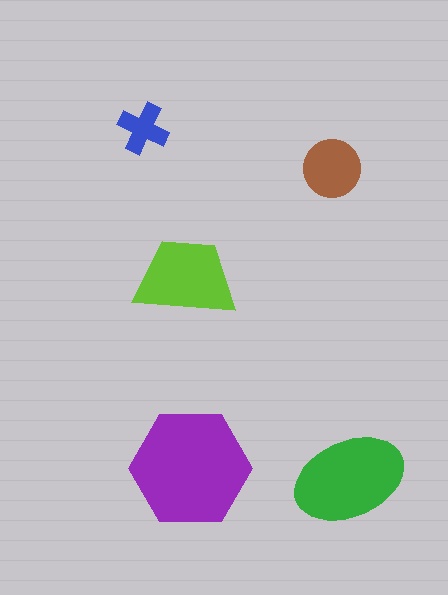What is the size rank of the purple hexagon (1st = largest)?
1st.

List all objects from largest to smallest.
The purple hexagon, the green ellipse, the lime trapezoid, the brown circle, the blue cross.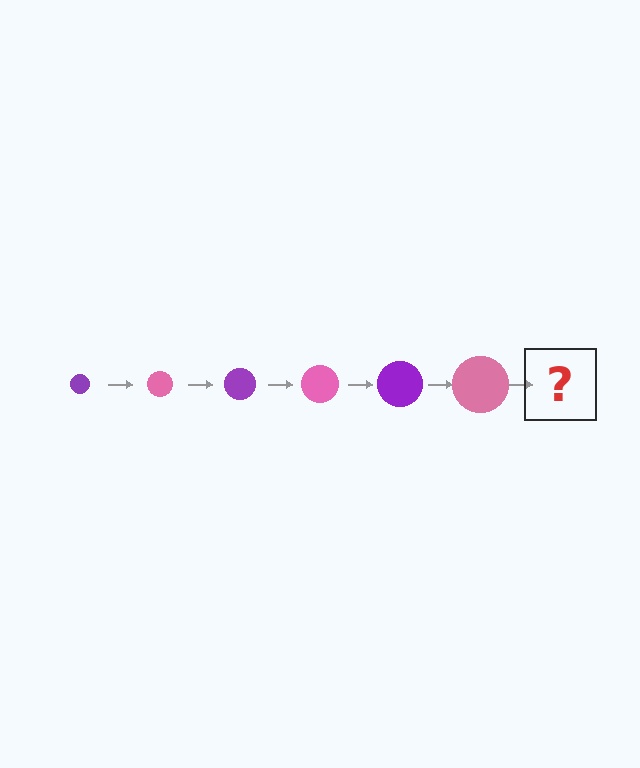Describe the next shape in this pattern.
It should be a purple circle, larger than the previous one.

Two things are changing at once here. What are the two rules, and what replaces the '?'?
The two rules are that the circle grows larger each step and the color cycles through purple and pink. The '?' should be a purple circle, larger than the previous one.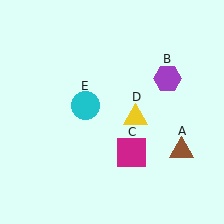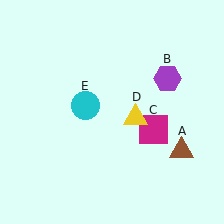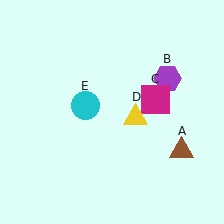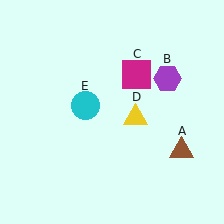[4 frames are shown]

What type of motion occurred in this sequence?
The magenta square (object C) rotated counterclockwise around the center of the scene.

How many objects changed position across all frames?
1 object changed position: magenta square (object C).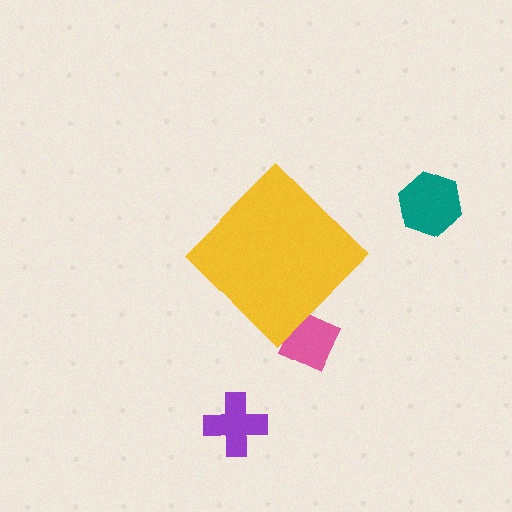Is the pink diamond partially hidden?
Yes, the pink diamond is partially hidden behind the yellow diamond.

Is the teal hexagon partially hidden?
No, the teal hexagon is fully visible.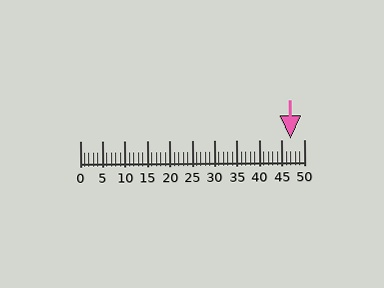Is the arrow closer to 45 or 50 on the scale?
The arrow is closer to 45.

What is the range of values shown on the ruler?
The ruler shows values from 0 to 50.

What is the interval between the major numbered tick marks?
The major tick marks are spaced 5 units apart.